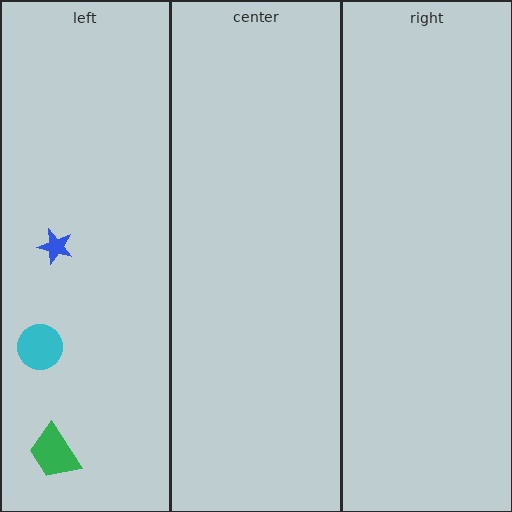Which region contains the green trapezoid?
The left region.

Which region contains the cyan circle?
The left region.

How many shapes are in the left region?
3.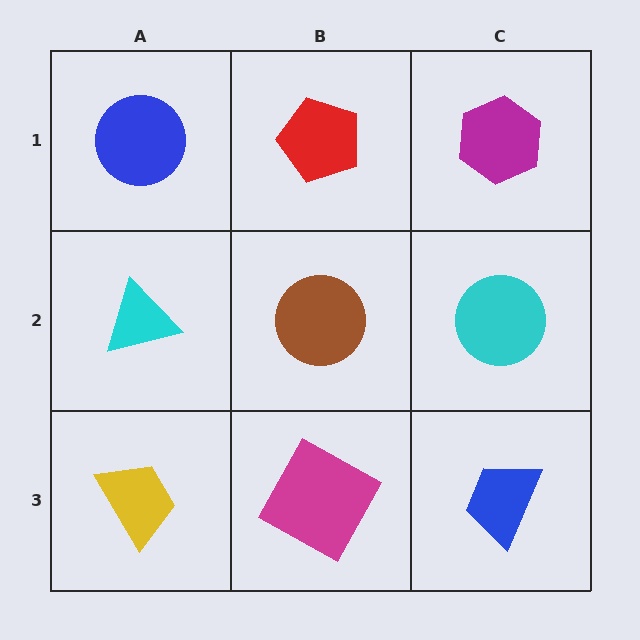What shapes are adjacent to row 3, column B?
A brown circle (row 2, column B), a yellow trapezoid (row 3, column A), a blue trapezoid (row 3, column C).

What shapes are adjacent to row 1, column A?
A cyan triangle (row 2, column A), a red pentagon (row 1, column B).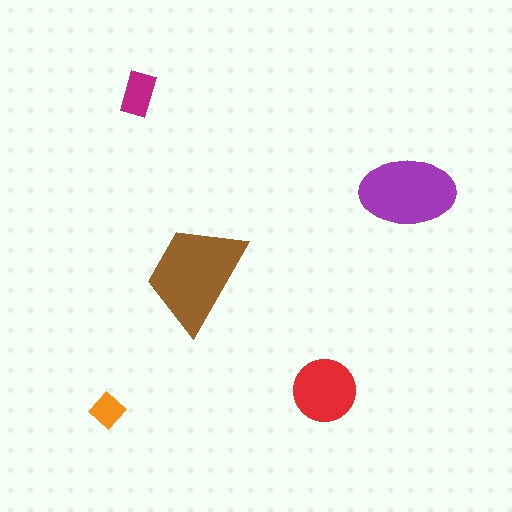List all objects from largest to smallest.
The brown trapezoid, the purple ellipse, the red circle, the magenta rectangle, the orange diamond.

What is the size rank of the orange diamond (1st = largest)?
5th.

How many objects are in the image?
There are 5 objects in the image.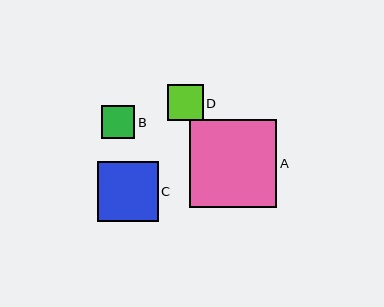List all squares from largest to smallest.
From largest to smallest: A, C, D, B.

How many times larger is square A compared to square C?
Square A is approximately 1.4 times the size of square C.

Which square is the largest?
Square A is the largest with a size of approximately 88 pixels.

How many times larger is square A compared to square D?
Square A is approximately 2.5 times the size of square D.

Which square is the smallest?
Square B is the smallest with a size of approximately 33 pixels.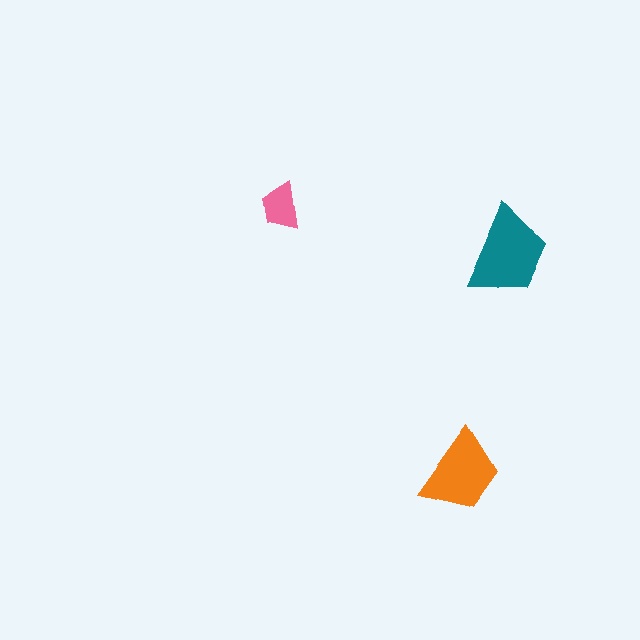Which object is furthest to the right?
The teal trapezoid is rightmost.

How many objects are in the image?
There are 3 objects in the image.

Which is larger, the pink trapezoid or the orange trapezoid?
The orange one.